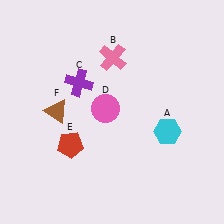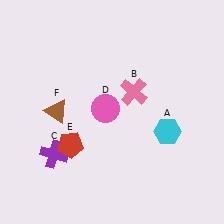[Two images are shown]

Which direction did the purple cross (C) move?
The purple cross (C) moved down.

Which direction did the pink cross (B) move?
The pink cross (B) moved down.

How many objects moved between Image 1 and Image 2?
2 objects moved between the two images.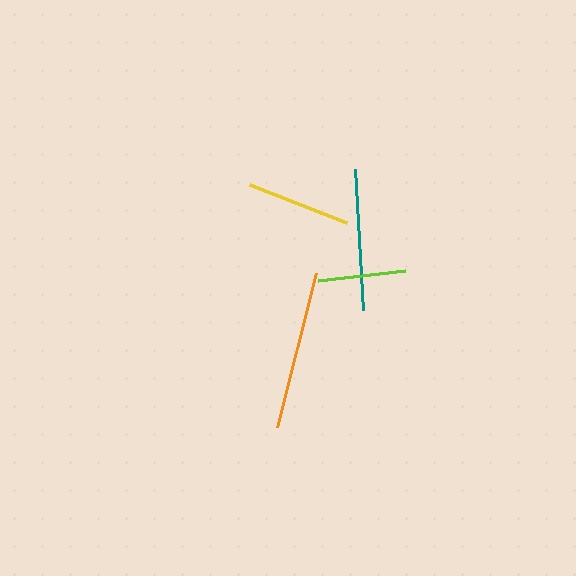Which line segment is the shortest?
The lime line is the shortest at approximately 87 pixels.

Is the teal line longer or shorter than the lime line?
The teal line is longer than the lime line.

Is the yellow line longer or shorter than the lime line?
The yellow line is longer than the lime line.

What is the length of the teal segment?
The teal segment is approximately 142 pixels long.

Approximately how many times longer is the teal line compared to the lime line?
The teal line is approximately 1.6 times the length of the lime line.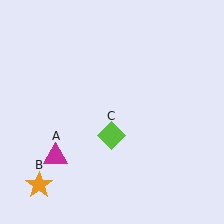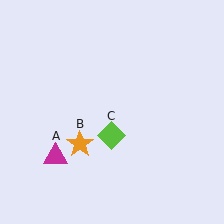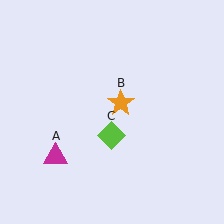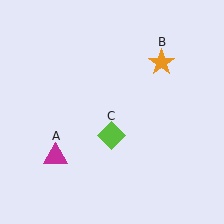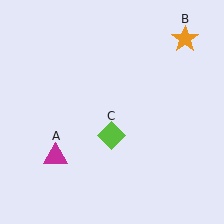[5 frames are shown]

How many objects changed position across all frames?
1 object changed position: orange star (object B).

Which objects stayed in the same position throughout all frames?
Magenta triangle (object A) and lime diamond (object C) remained stationary.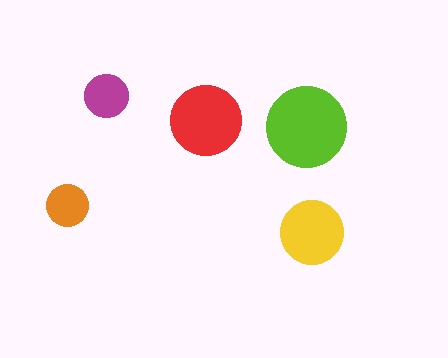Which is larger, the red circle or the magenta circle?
The red one.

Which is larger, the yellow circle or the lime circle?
The lime one.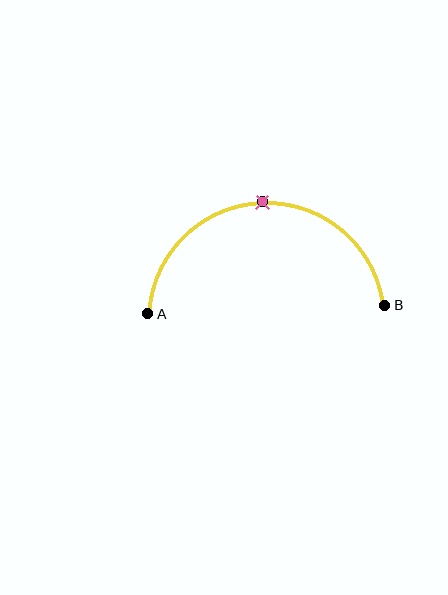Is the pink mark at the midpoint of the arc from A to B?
Yes. The pink mark lies on the arc at equal arc-length from both A and B — it is the arc midpoint.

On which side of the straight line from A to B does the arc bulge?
The arc bulges above the straight line connecting A and B.